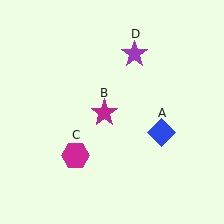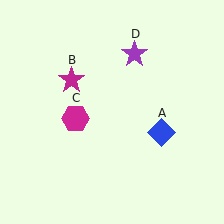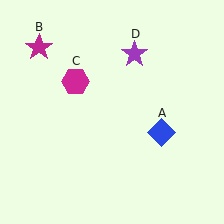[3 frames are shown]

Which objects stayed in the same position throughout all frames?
Blue diamond (object A) and purple star (object D) remained stationary.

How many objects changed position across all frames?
2 objects changed position: magenta star (object B), magenta hexagon (object C).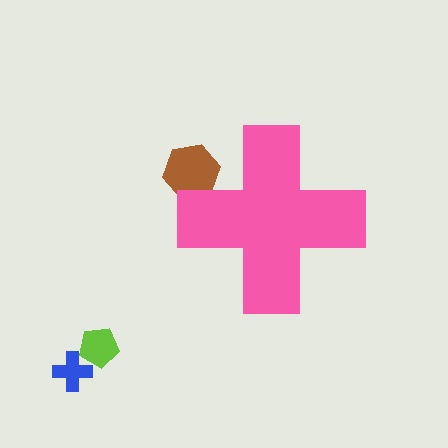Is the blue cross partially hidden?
No, the blue cross is fully visible.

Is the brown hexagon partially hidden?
Yes, the brown hexagon is partially hidden behind the pink cross.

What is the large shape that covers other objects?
A pink cross.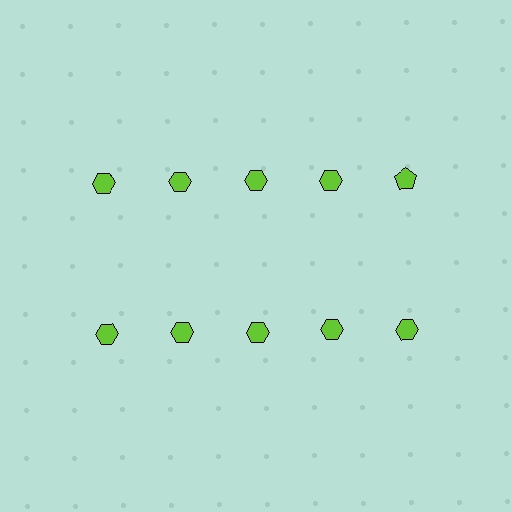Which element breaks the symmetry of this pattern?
The lime pentagon in the top row, rightmost column breaks the symmetry. All other shapes are lime hexagons.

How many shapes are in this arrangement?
There are 10 shapes arranged in a grid pattern.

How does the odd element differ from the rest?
It has a different shape: pentagon instead of hexagon.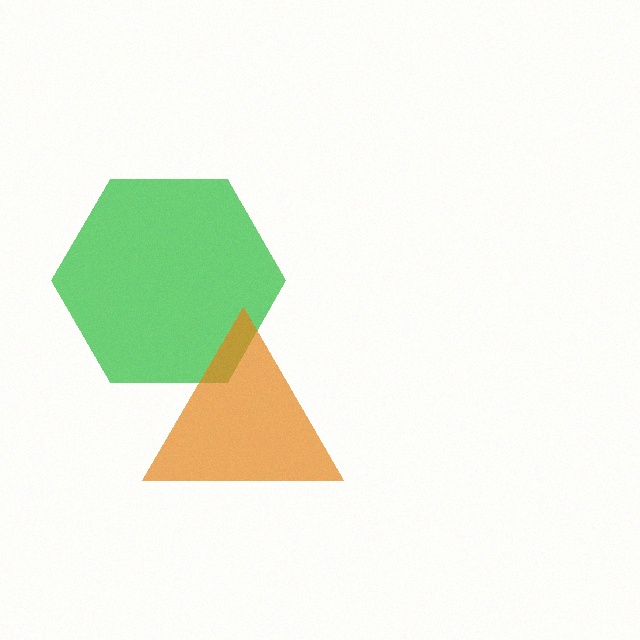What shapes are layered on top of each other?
The layered shapes are: a green hexagon, an orange triangle.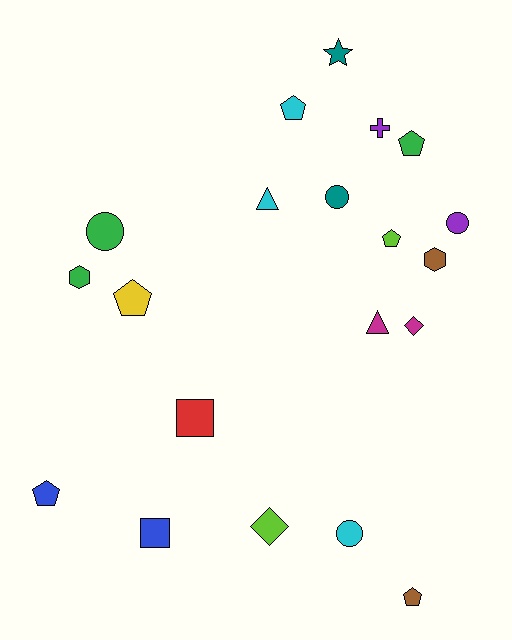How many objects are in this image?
There are 20 objects.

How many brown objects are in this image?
There are 2 brown objects.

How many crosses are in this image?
There is 1 cross.